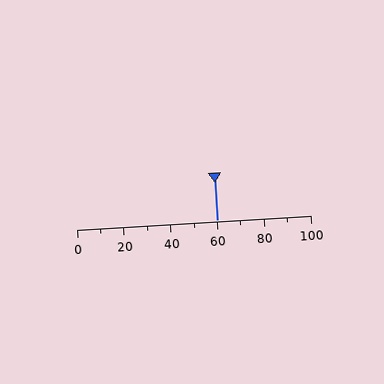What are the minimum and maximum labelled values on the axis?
The axis runs from 0 to 100.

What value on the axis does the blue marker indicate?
The marker indicates approximately 60.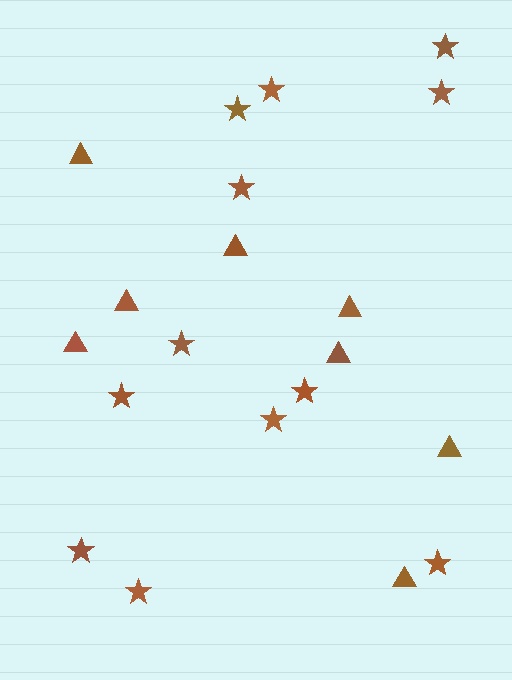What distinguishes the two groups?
There are 2 groups: one group of stars (12) and one group of triangles (8).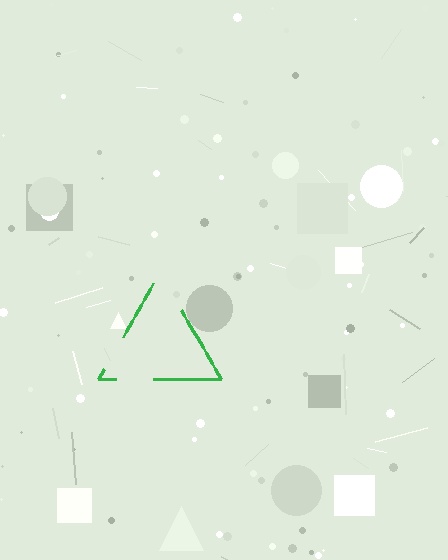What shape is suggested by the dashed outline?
The dashed outline suggests a triangle.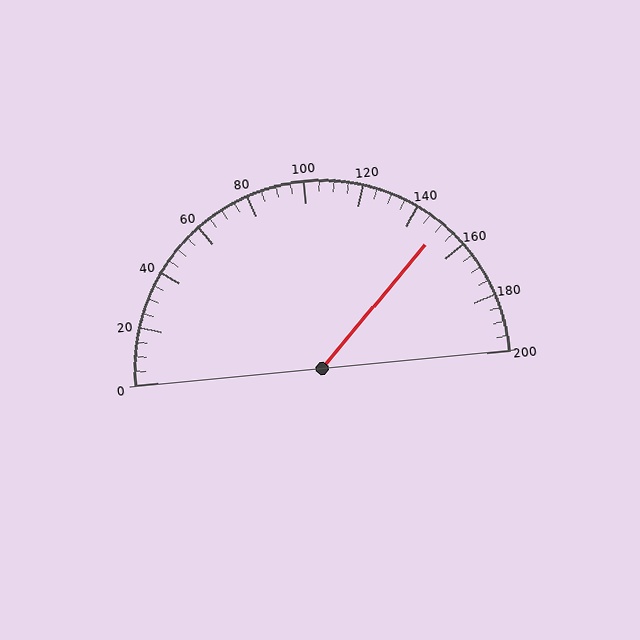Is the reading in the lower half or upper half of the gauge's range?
The reading is in the upper half of the range (0 to 200).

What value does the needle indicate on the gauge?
The needle indicates approximately 150.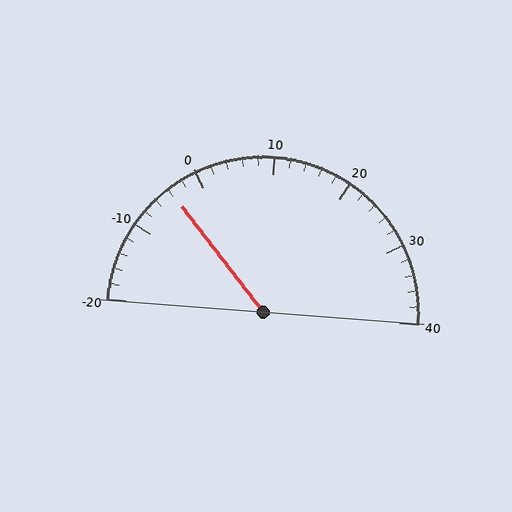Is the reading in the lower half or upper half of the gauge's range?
The reading is in the lower half of the range (-20 to 40).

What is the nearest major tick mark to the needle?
The nearest major tick mark is 0.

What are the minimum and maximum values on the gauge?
The gauge ranges from -20 to 40.